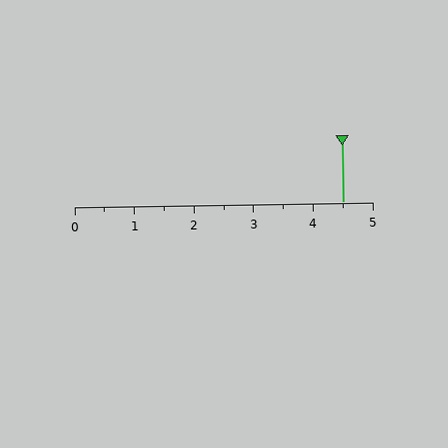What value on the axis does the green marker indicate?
The marker indicates approximately 4.5.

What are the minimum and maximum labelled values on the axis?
The axis runs from 0 to 5.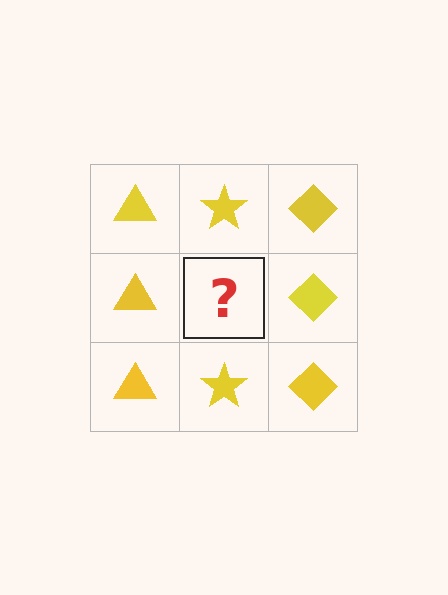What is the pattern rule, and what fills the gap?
The rule is that each column has a consistent shape. The gap should be filled with a yellow star.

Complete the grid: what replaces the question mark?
The question mark should be replaced with a yellow star.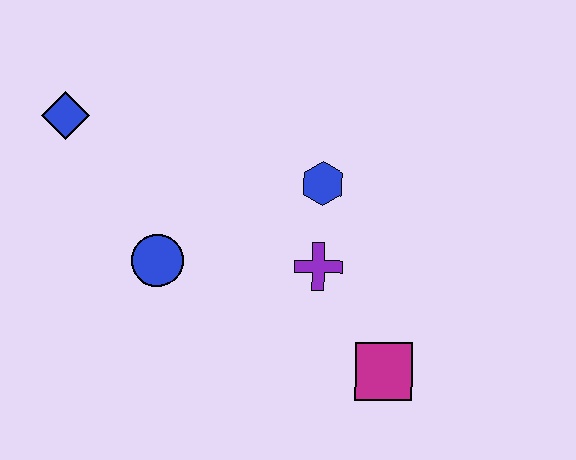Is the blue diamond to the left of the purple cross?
Yes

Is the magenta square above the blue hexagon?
No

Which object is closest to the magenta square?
The purple cross is closest to the magenta square.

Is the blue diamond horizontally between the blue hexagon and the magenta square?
No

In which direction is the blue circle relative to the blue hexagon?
The blue circle is to the left of the blue hexagon.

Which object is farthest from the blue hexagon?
The blue diamond is farthest from the blue hexagon.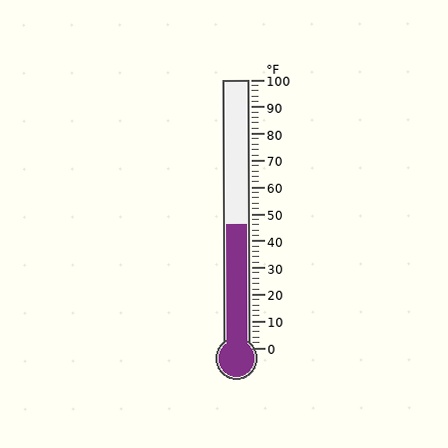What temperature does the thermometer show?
The thermometer shows approximately 46°F.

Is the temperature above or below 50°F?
The temperature is below 50°F.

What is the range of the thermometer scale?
The thermometer scale ranges from 0°F to 100°F.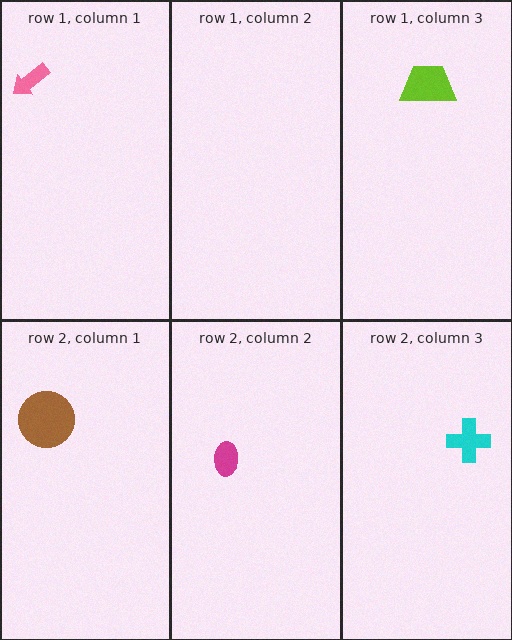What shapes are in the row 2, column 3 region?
The cyan cross.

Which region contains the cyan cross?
The row 2, column 3 region.